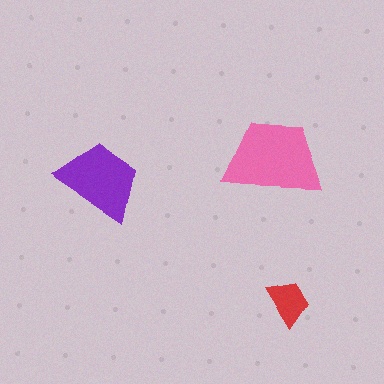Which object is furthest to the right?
The red trapezoid is rightmost.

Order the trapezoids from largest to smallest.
the pink one, the purple one, the red one.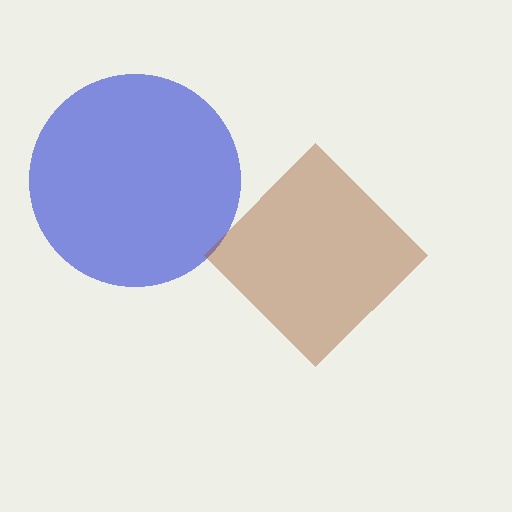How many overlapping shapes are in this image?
There are 2 overlapping shapes in the image.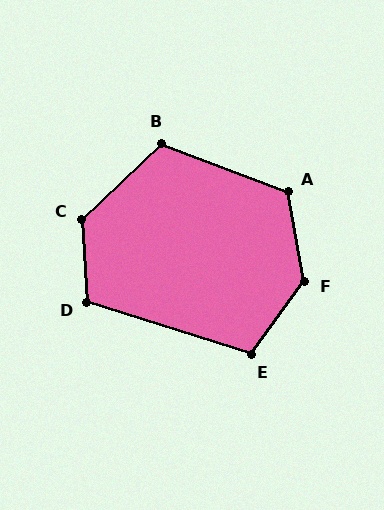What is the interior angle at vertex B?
Approximately 116 degrees (obtuse).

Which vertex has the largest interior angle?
F, at approximately 134 degrees.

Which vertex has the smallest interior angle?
E, at approximately 109 degrees.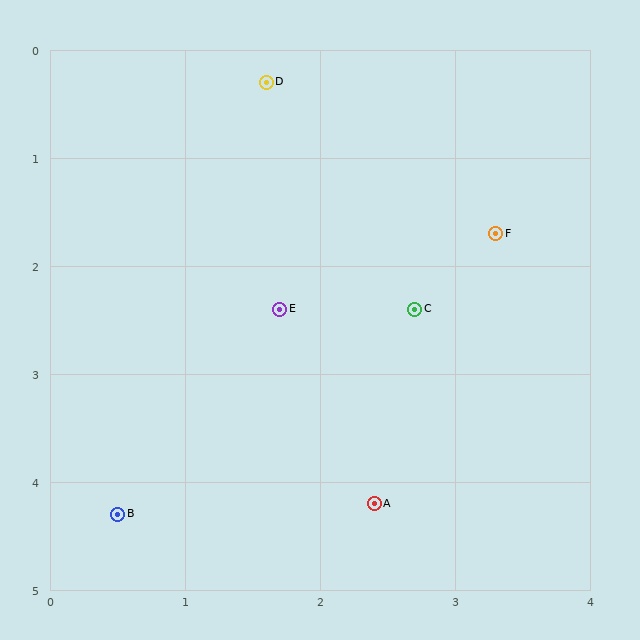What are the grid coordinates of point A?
Point A is at approximately (2.4, 4.2).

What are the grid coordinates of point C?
Point C is at approximately (2.7, 2.4).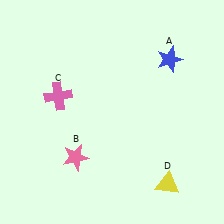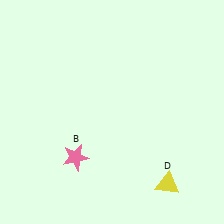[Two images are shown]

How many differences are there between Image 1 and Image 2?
There are 2 differences between the two images.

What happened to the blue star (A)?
The blue star (A) was removed in Image 2. It was in the top-right area of Image 1.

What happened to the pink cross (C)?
The pink cross (C) was removed in Image 2. It was in the top-left area of Image 1.